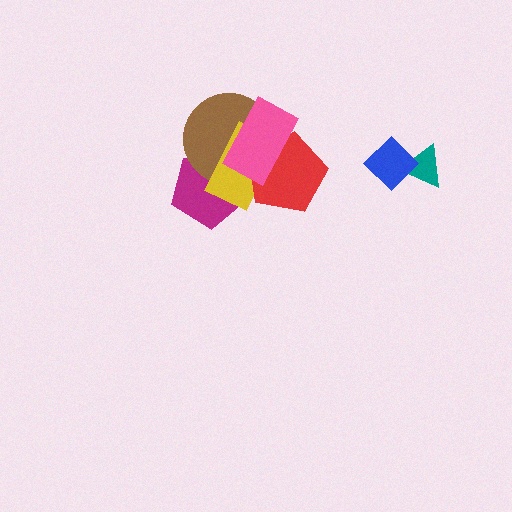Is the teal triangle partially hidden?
Yes, it is partially covered by another shape.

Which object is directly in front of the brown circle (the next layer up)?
The yellow rectangle is directly in front of the brown circle.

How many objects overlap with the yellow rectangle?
4 objects overlap with the yellow rectangle.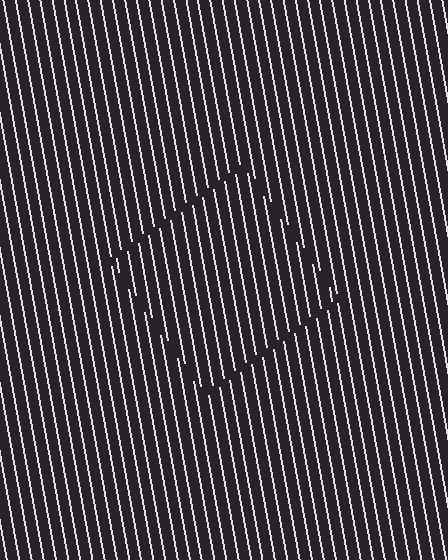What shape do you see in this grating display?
An illusory square. The interior of the shape contains the same grating, shifted by half a period — the contour is defined by the phase discontinuity where line-ends from the inner and outer gratings abut.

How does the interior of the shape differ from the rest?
The interior of the shape contains the same grating, shifted by half a period — the contour is defined by the phase discontinuity where line-ends from the inner and outer gratings abut.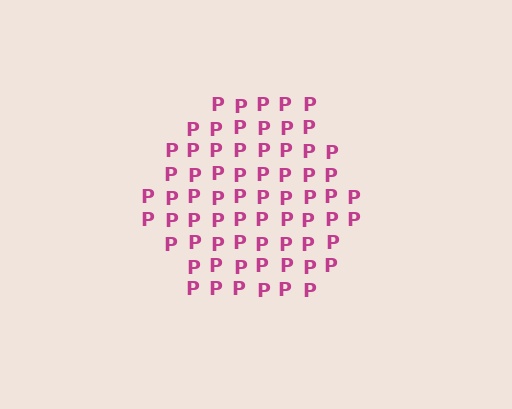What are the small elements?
The small elements are letter P's.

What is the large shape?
The large shape is a hexagon.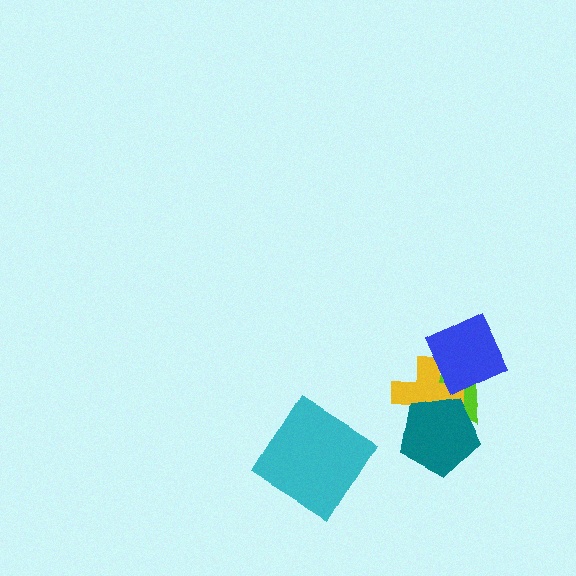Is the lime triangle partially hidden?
Yes, it is partially covered by another shape.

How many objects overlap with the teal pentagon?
2 objects overlap with the teal pentagon.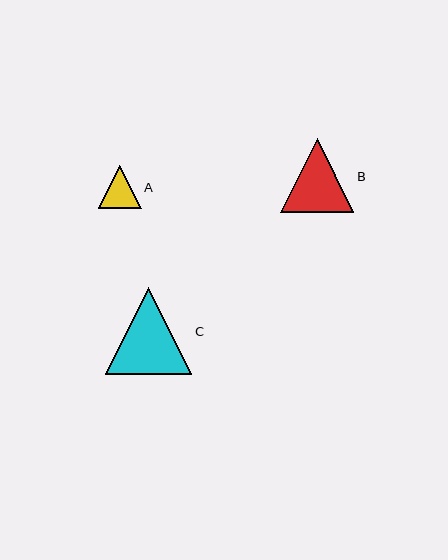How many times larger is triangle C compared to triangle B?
Triangle C is approximately 1.2 times the size of triangle B.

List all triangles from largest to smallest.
From largest to smallest: C, B, A.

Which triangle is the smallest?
Triangle A is the smallest with a size of approximately 43 pixels.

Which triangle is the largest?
Triangle C is the largest with a size of approximately 86 pixels.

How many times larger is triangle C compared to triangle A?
Triangle C is approximately 2.0 times the size of triangle A.